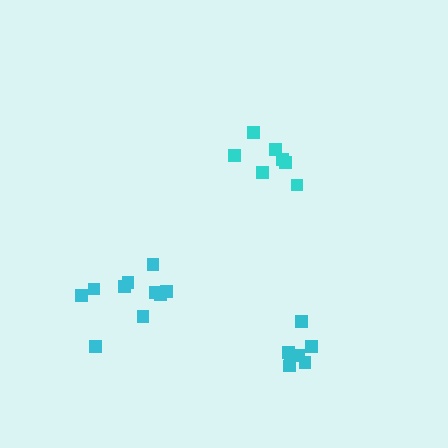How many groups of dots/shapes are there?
There are 3 groups.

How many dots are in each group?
Group 1: 7 dots, Group 2: 10 dots, Group 3: 7 dots (24 total).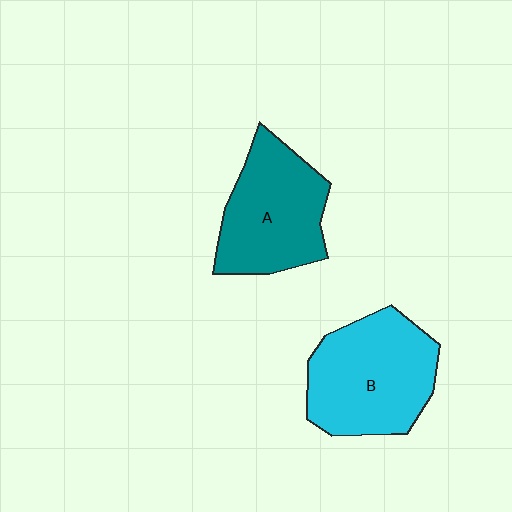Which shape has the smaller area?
Shape A (teal).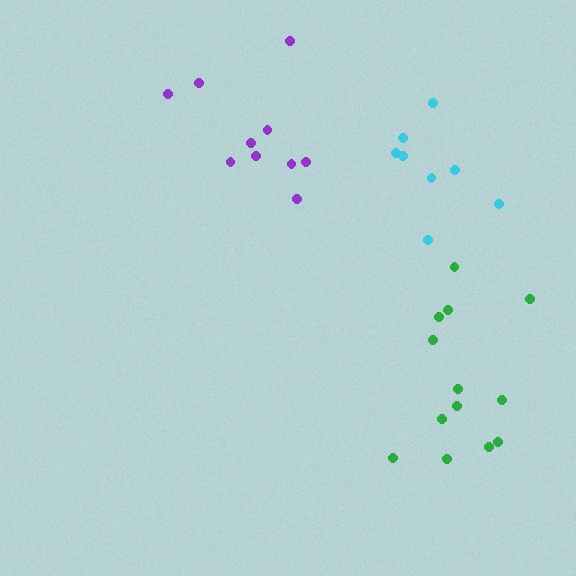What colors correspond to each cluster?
The clusters are colored: purple, green, cyan.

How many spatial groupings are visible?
There are 3 spatial groupings.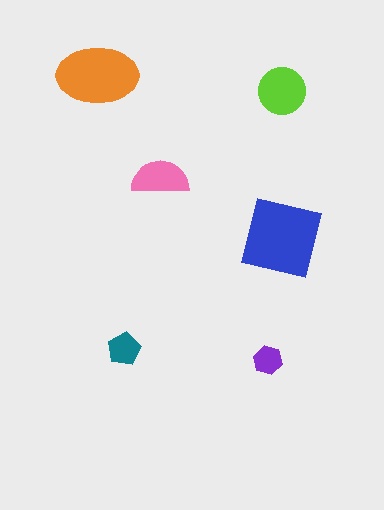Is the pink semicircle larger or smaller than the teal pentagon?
Larger.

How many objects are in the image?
There are 6 objects in the image.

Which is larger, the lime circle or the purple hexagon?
The lime circle.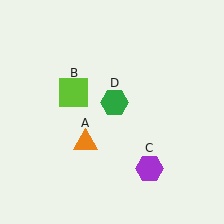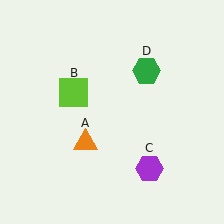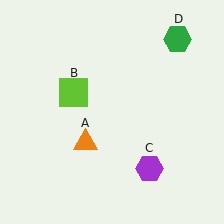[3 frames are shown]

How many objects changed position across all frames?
1 object changed position: green hexagon (object D).